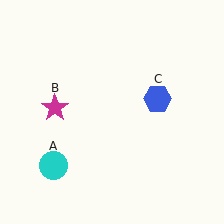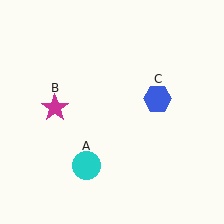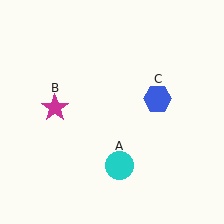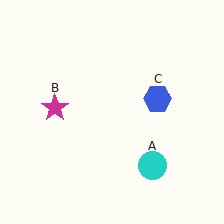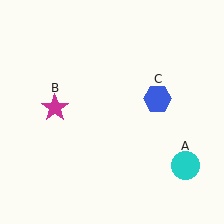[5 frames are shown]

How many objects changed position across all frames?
1 object changed position: cyan circle (object A).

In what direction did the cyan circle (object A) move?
The cyan circle (object A) moved right.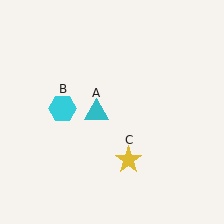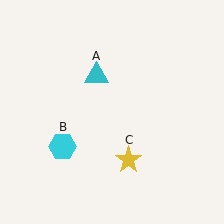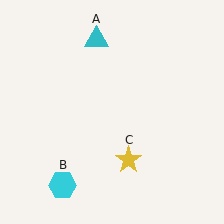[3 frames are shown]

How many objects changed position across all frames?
2 objects changed position: cyan triangle (object A), cyan hexagon (object B).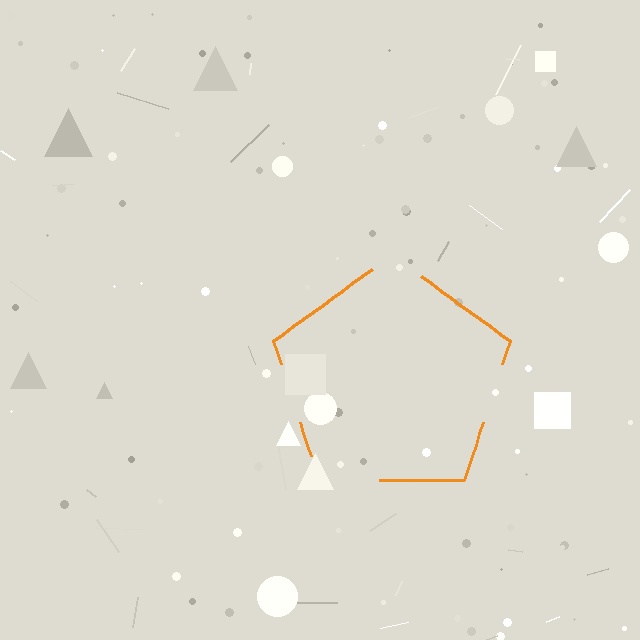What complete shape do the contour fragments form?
The contour fragments form a pentagon.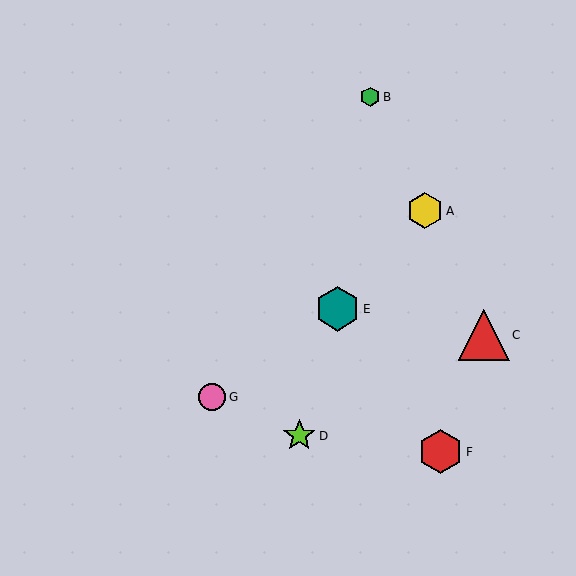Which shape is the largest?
The red triangle (labeled C) is the largest.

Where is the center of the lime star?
The center of the lime star is at (299, 436).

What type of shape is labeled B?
Shape B is a green hexagon.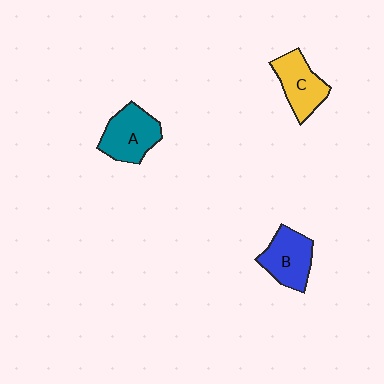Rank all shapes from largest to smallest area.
From largest to smallest: A (teal), B (blue), C (yellow).